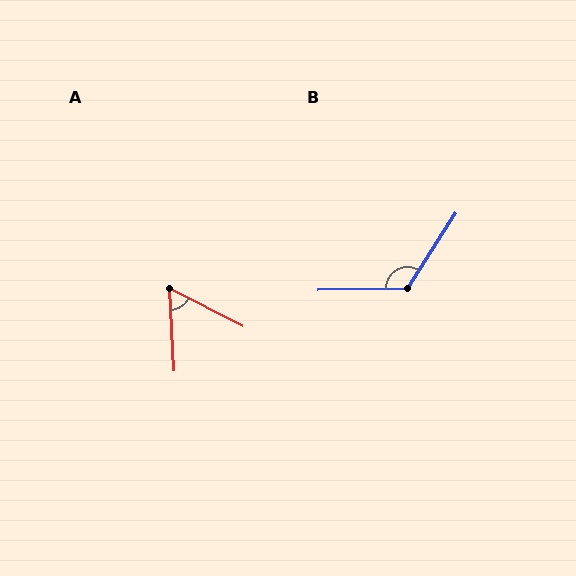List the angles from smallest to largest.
A (60°), B (124°).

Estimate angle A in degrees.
Approximately 60 degrees.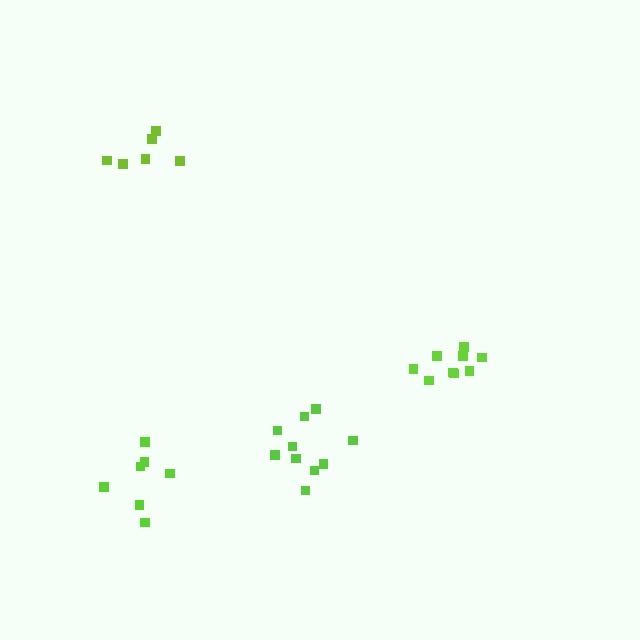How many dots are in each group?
Group 1: 10 dots, Group 2: 9 dots, Group 3: 6 dots, Group 4: 7 dots (32 total).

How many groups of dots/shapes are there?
There are 4 groups.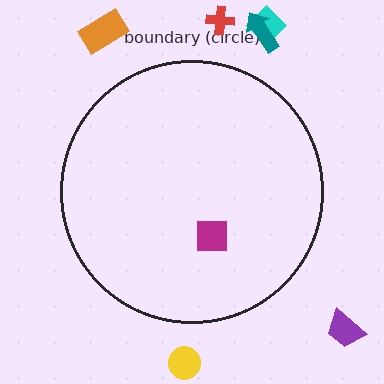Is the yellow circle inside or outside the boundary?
Outside.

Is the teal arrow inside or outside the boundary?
Outside.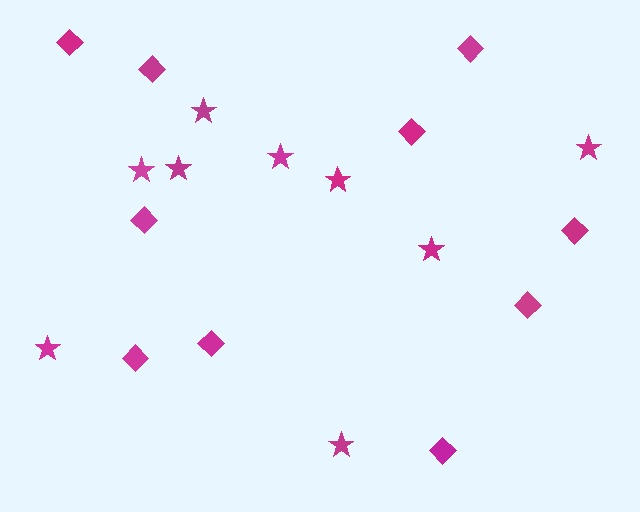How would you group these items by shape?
There are 2 groups: one group of stars (9) and one group of diamonds (10).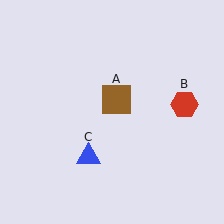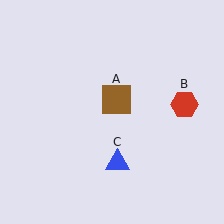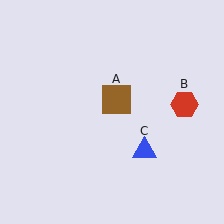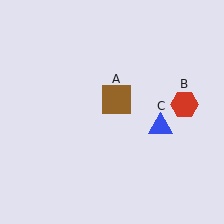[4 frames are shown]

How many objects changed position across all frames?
1 object changed position: blue triangle (object C).